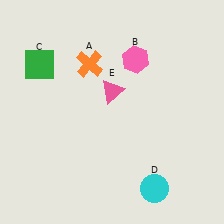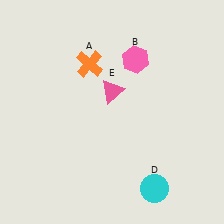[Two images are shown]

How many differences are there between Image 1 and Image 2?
There is 1 difference between the two images.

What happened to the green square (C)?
The green square (C) was removed in Image 2. It was in the top-left area of Image 1.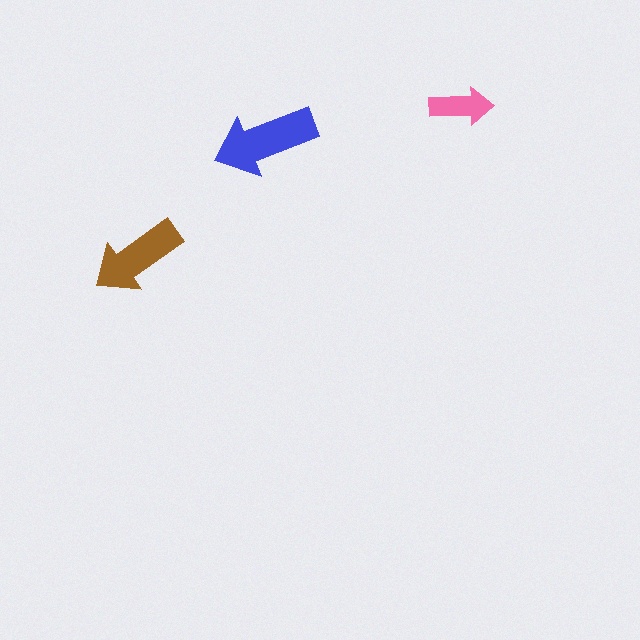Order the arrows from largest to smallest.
the blue one, the brown one, the pink one.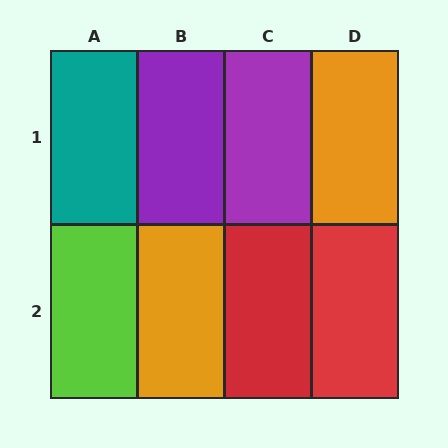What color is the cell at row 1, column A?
Teal.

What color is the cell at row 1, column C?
Purple.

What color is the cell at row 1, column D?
Orange.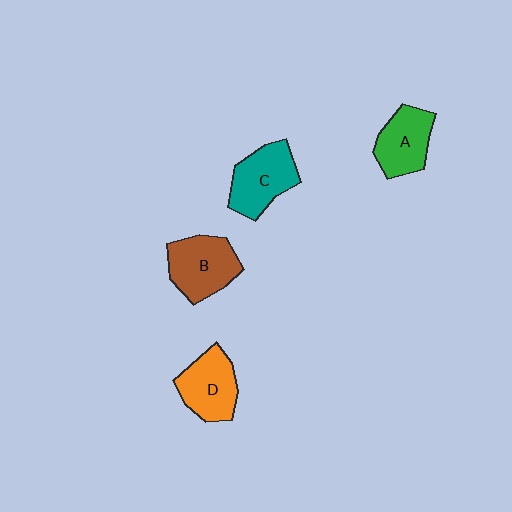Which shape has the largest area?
Shape B (brown).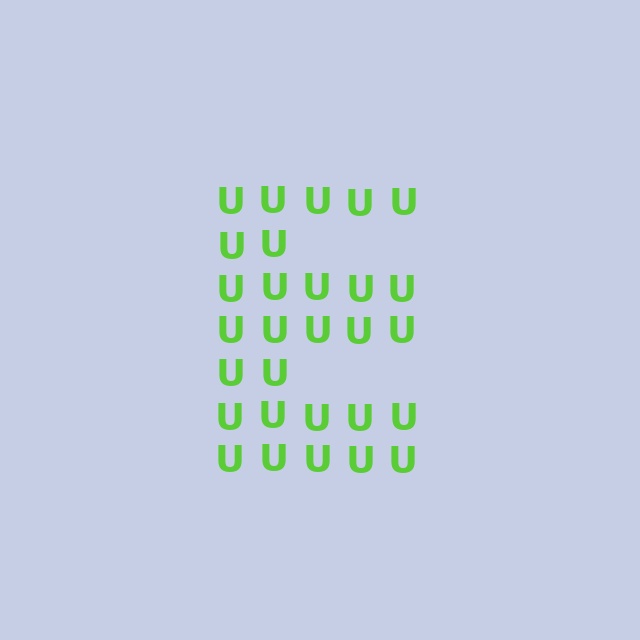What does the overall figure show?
The overall figure shows the letter E.